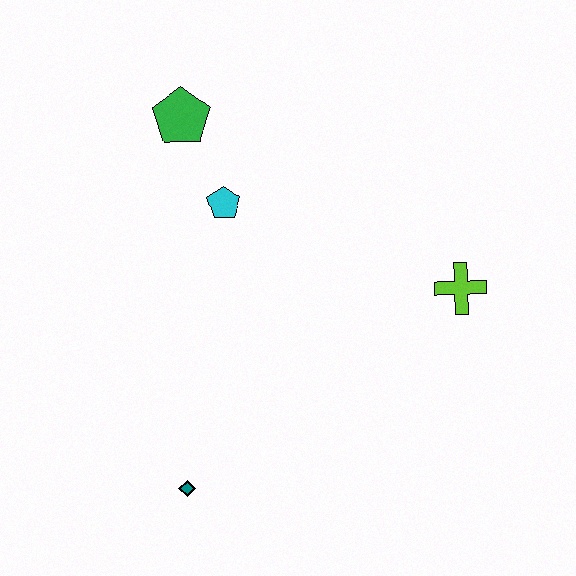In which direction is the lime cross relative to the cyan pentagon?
The lime cross is to the right of the cyan pentagon.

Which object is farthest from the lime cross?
The teal diamond is farthest from the lime cross.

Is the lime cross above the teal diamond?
Yes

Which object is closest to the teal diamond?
The cyan pentagon is closest to the teal diamond.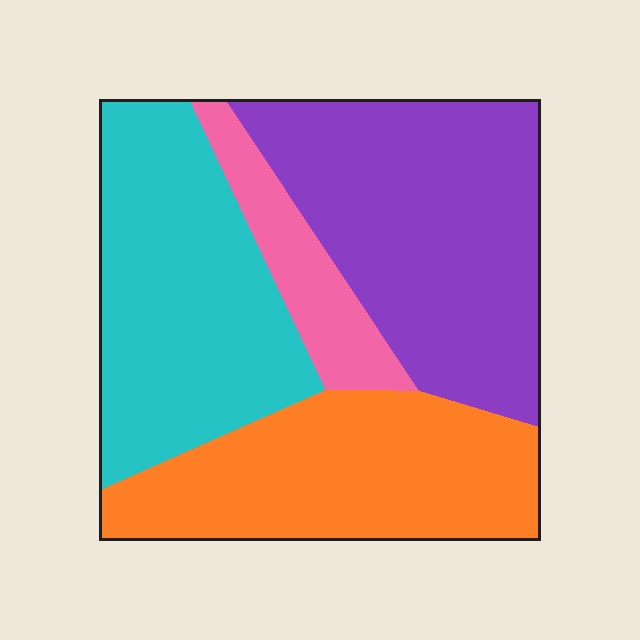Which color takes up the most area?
Purple, at roughly 35%.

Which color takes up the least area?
Pink, at roughly 10%.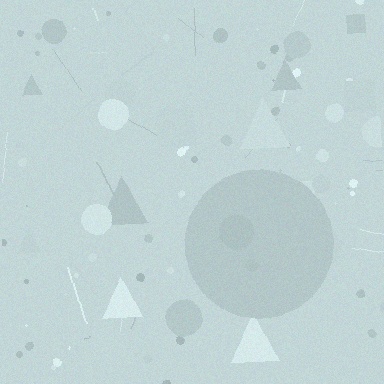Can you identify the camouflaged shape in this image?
The camouflaged shape is a circle.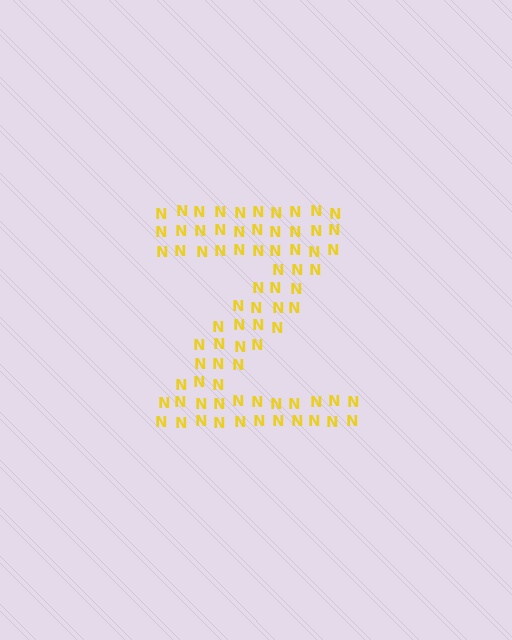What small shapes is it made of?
It is made of small letter N's.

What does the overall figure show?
The overall figure shows the letter Z.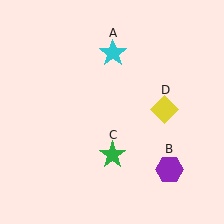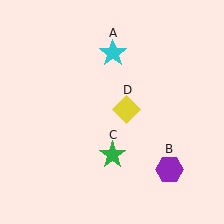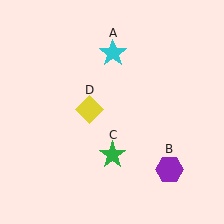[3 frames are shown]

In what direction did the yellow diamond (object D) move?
The yellow diamond (object D) moved left.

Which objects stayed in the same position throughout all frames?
Cyan star (object A) and purple hexagon (object B) and green star (object C) remained stationary.